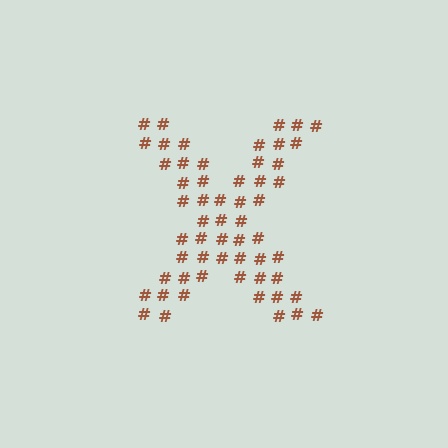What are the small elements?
The small elements are hash symbols.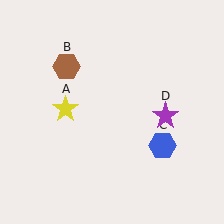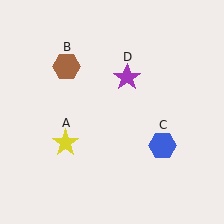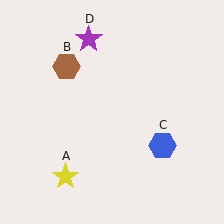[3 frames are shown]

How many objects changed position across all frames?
2 objects changed position: yellow star (object A), purple star (object D).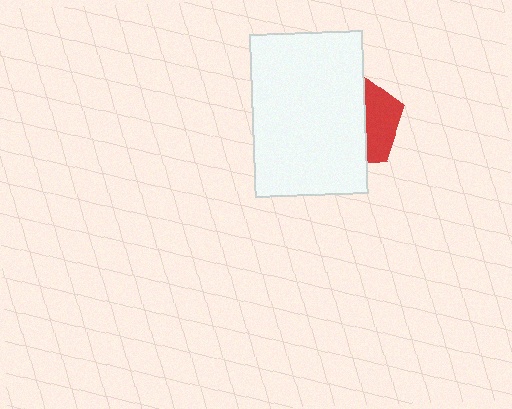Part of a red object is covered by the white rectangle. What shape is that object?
It is a pentagon.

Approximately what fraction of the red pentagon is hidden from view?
Roughly 66% of the red pentagon is hidden behind the white rectangle.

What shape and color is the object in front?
The object in front is a white rectangle.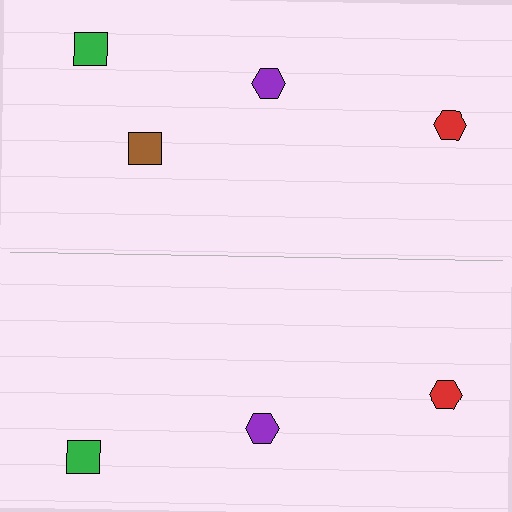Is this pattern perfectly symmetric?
No, the pattern is not perfectly symmetric. A brown square is missing from the bottom side.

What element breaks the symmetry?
A brown square is missing from the bottom side.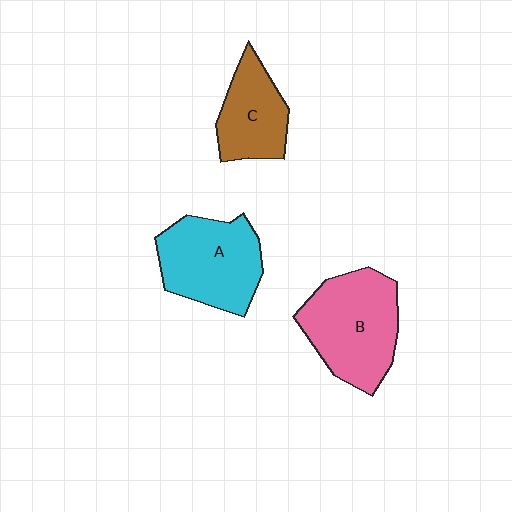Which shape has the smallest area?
Shape C (brown).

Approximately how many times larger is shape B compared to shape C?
Approximately 1.5 times.